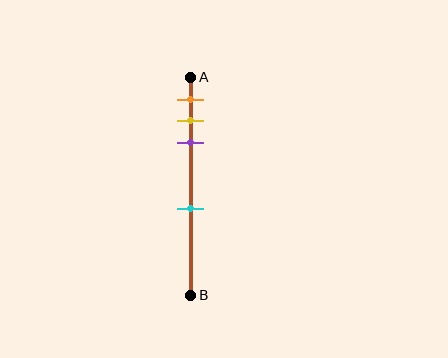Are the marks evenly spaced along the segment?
No, the marks are not evenly spaced.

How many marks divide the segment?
There are 4 marks dividing the segment.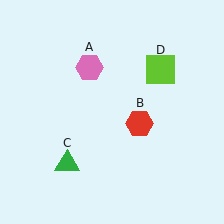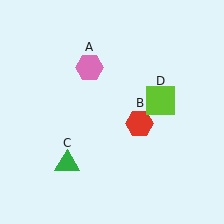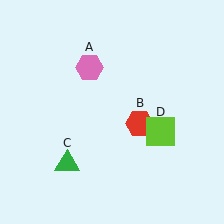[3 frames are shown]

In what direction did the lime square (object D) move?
The lime square (object D) moved down.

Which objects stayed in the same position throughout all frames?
Pink hexagon (object A) and red hexagon (object B) and green triangle (object C) remained stationary.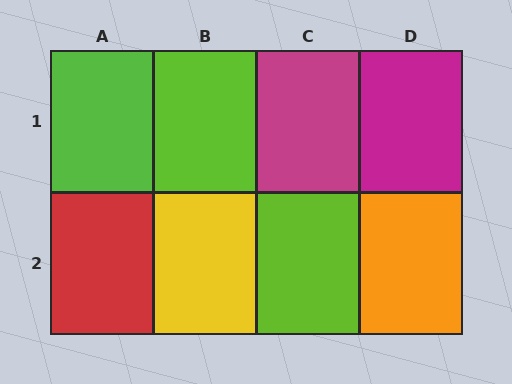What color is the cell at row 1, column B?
Lime.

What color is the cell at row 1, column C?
Magenta.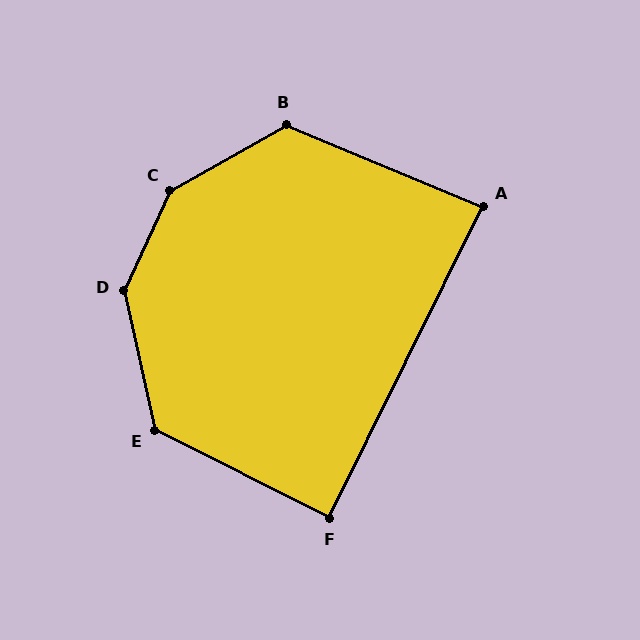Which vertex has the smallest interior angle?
A, at approximately 86 degrees.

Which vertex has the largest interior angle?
C, at approximately 144 degrees.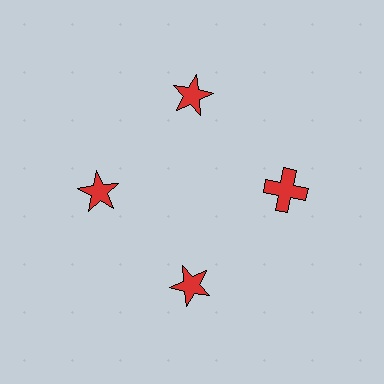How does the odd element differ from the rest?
It has a different shape: cross instead of star.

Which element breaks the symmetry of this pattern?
The red cross at roughly the 3 o'clock position breaks the symmetry. All other shapes are red stars.